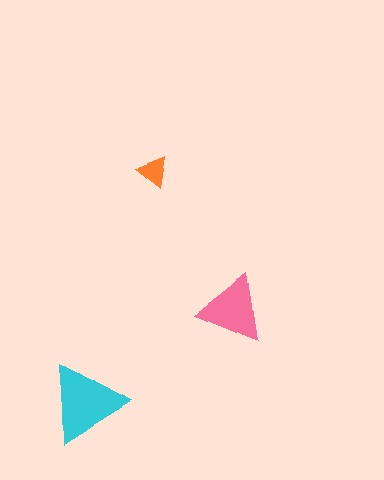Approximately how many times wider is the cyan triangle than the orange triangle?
About 2.5 times wider.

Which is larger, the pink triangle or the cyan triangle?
The cyan one.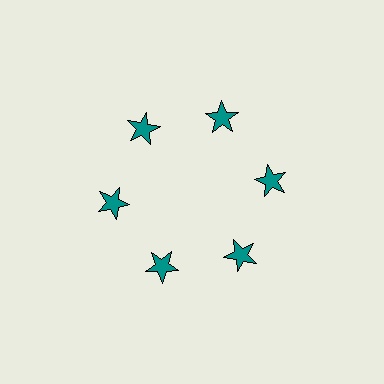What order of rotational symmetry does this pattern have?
This pattern has 6-fold rotational symmetry.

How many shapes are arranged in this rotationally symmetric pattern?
There are 6 shapes, arranged in 6 groups of 1.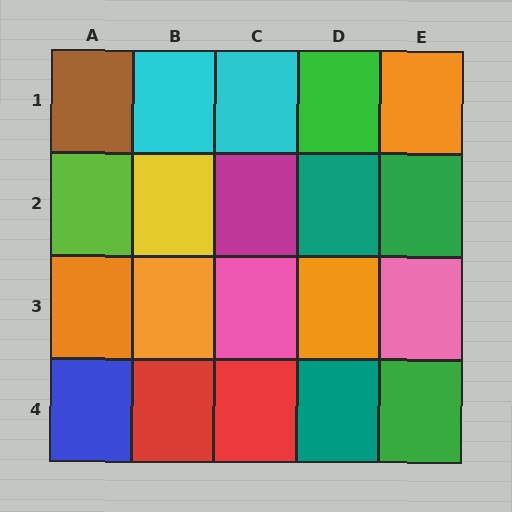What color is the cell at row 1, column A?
Brown.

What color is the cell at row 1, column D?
Green.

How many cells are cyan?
2 cells are cyan.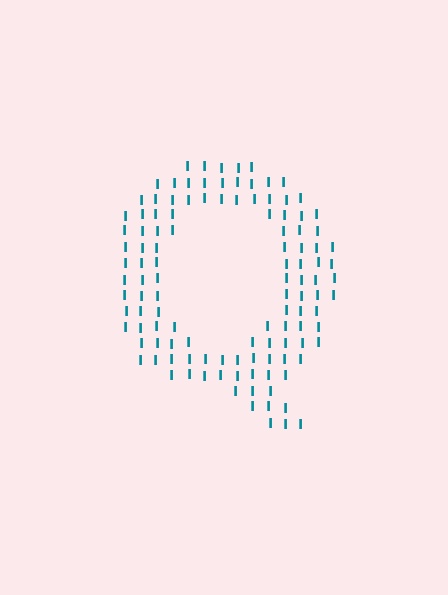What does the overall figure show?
The overall figure shows the letter Q.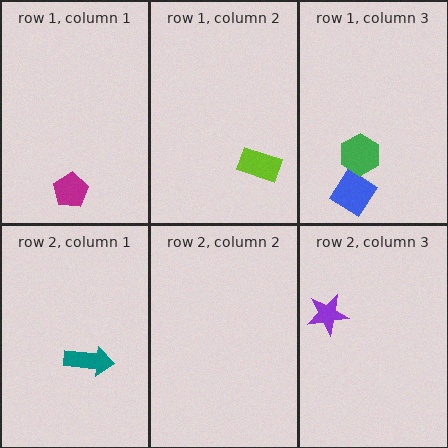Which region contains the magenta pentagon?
The row 1, column 1 region.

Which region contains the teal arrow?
The row 2, column 1 region.